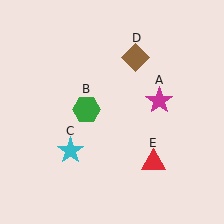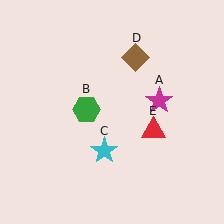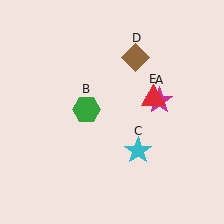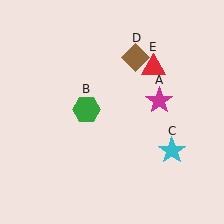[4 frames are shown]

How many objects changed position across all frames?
2 objects changed position: cyan star (object C), red triangle (object E).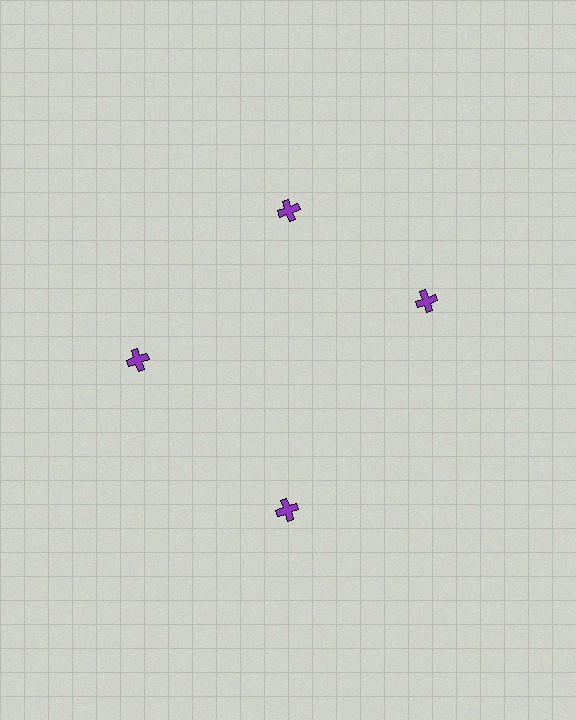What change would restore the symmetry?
The symmetry would be restored by rotating it back into even spacing with its neighbors so that all 4 crosses sit at equal angles and equal distance from the center.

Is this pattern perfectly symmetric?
No. The 4 purple crosses are arranged in a ring, but one element near the 3 o'clock position is rotated out of alignment along the ring, breaking the 4-fold rotational symmetry.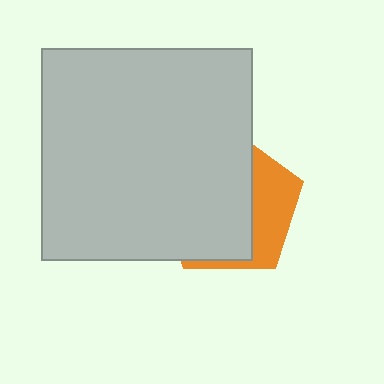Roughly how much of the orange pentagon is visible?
A small part of it is visible (roughly 32%).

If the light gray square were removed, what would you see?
You would see the complete orange pentagon.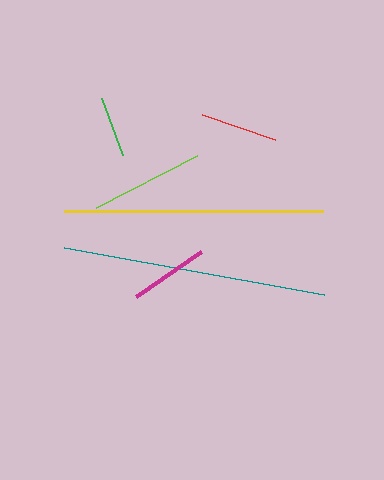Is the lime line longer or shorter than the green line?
The lime line is longer than the green line.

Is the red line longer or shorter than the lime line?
The lime line is longer than the red line.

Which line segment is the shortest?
The green line is the shortest at approximately 61 pixels.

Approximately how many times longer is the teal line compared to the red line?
The teal line is approximately 3.4 times the length of the red line.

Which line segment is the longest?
The teal line is the longest at approximately 263 pixels.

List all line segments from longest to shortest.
From longest to shortest: teal, yellow, lime, magenta, red, green.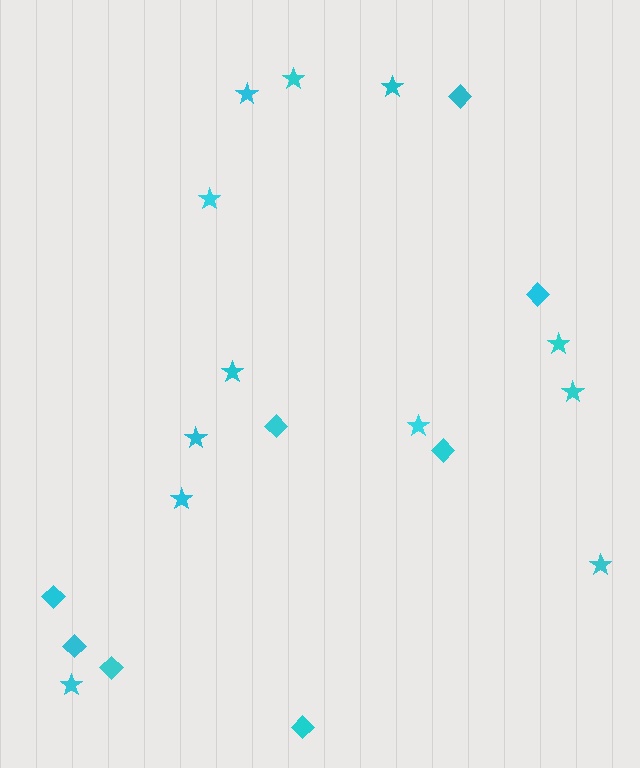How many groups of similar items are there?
There are 2 groups: one group of diamonds (8) and one group of stars (12).